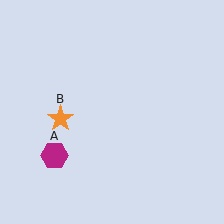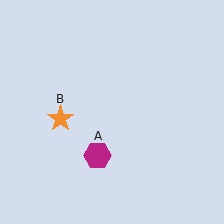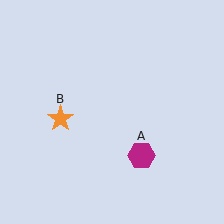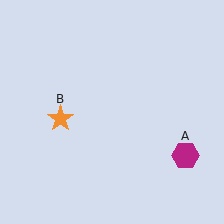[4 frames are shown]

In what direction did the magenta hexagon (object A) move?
The magenta hexagon (object A) moved right.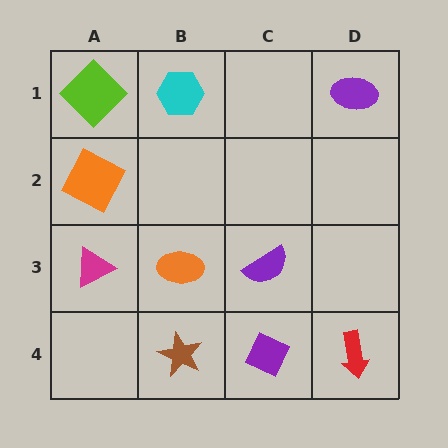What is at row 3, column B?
An orange ellipse.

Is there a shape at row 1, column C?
No, that cell is empty.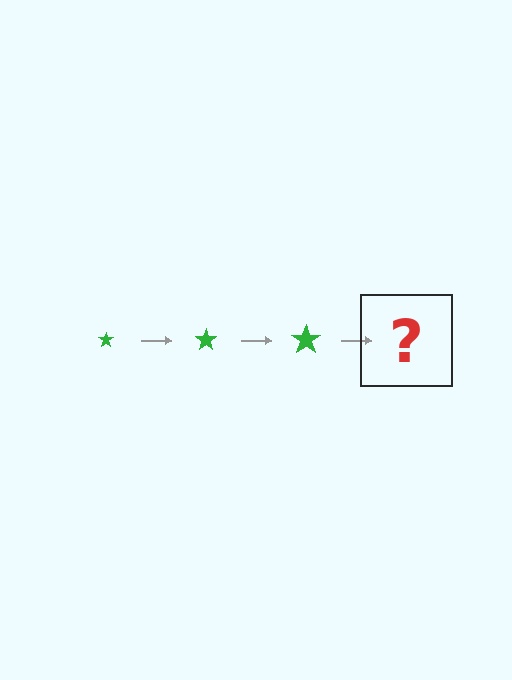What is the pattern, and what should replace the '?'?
The pattern is that the star gets progressively larger each step. The '?' should be a green star, larger than the previous one.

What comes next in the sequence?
The next element should be a green star, larger than the previous one.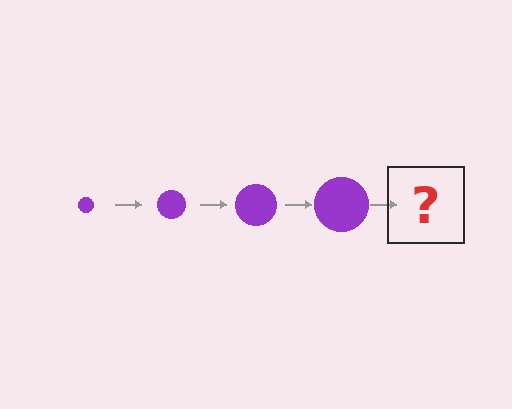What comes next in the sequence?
The next element should be a purple circle, larger than the previous one.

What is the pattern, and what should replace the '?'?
The pattern is that the circle gets progressively larger each step. The '?' should be a purple circle, larger than the previous one.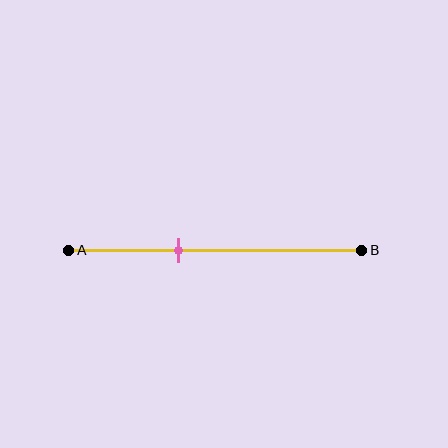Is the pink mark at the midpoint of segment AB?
No, the mark is at about 40% from A, not at the 50% midpoint.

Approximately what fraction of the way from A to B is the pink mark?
The pink mark is approximately 40% of the way from A to B.